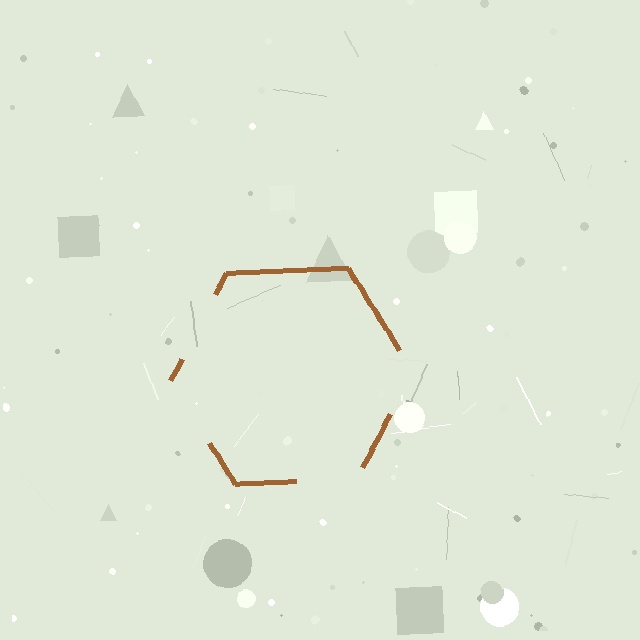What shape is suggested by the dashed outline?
The dashed outline suggests a hexagon.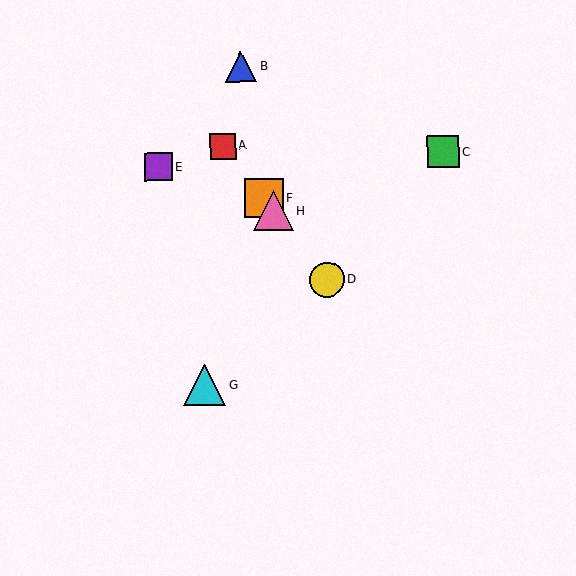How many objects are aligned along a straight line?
4 objects (A, D, F, H) are aligned along a straight line.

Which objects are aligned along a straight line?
Objects A, D, F, H are aligned along a straight line.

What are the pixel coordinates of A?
Object A is at (223, 146).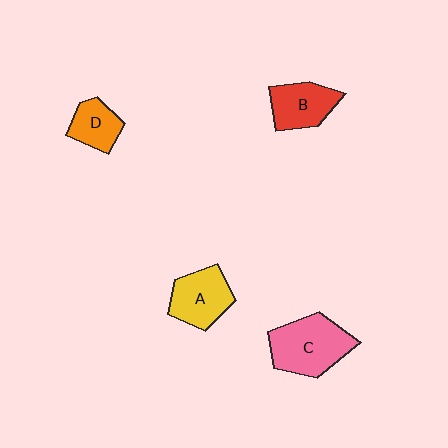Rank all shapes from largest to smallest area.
From largest to smallest: C (pink), A (yellow), B (red), D (orange).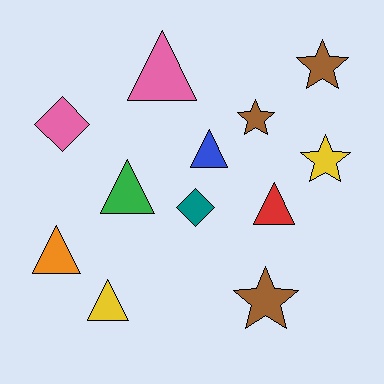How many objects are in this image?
There are 12 objects.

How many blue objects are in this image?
There is 1 blue object.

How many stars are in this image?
There are 4 stars.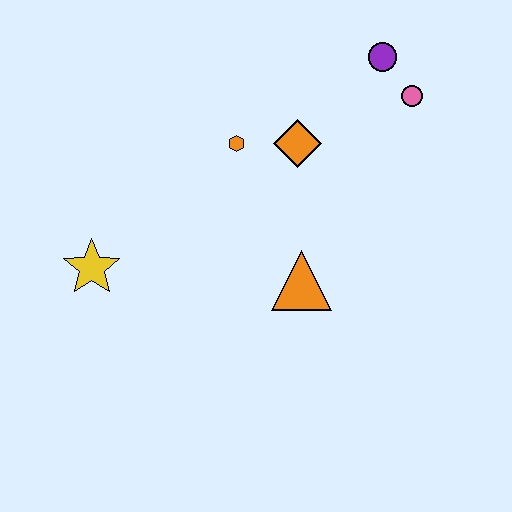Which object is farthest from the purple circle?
The yellow star is farthest from the purple circle.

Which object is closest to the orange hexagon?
The orange diamond is closest to the orange hexagon.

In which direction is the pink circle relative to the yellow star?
The pink circle is to the right of the yellow star.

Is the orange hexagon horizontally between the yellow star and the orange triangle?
Yes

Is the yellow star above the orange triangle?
Yes